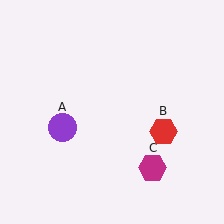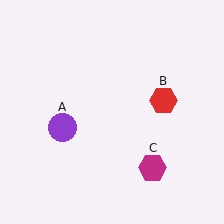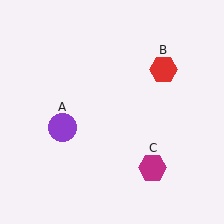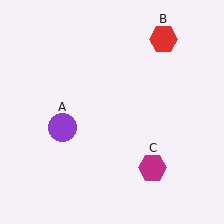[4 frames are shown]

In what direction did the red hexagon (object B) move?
The red hexagon (object B) moved up.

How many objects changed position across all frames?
1 object changed position: red hexagon (object B).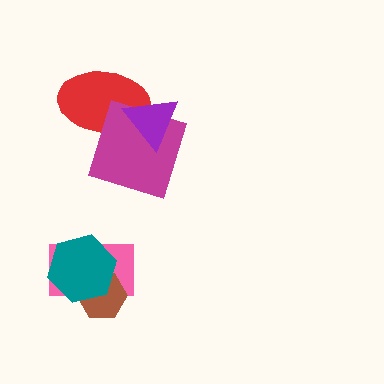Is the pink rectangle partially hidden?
Yes, it is partially covered by another shape.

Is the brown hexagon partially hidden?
Yes, it is partially covered by another shape.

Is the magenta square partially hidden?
Yes, it is partially covered by another shape.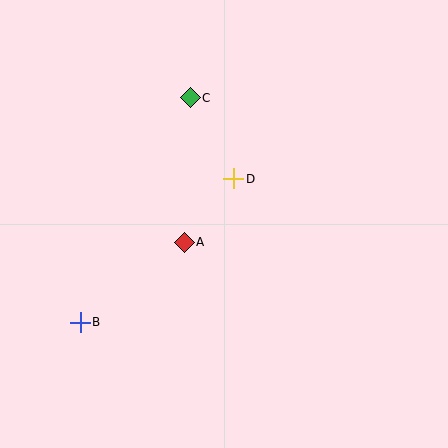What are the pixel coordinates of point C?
Point C is at (190, 98).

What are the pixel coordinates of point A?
Point A is at (184, 242).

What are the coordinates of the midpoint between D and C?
The midpoint between D and C is at (212, 138).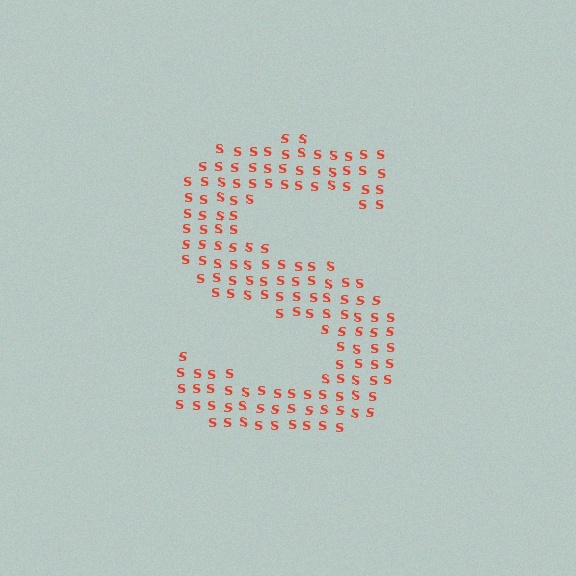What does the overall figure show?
The overall figure shows the letter S.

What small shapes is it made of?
It is made of small letter S's.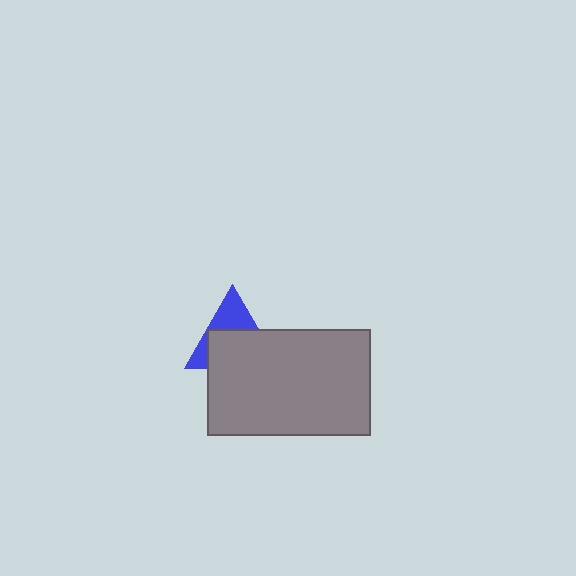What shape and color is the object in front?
The object in front is a gray rectangle.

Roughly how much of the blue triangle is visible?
A small part of it is visible (roughly 40%).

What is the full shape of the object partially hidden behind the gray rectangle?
The partially hidden object is a blue triangle.